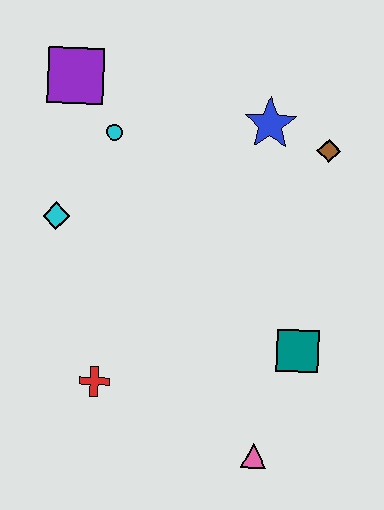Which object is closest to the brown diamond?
The blue star is closest to the brown diamond.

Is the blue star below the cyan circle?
No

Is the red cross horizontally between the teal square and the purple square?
Yes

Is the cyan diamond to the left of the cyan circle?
Yes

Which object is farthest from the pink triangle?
The purple square is farthest from the pink triangle.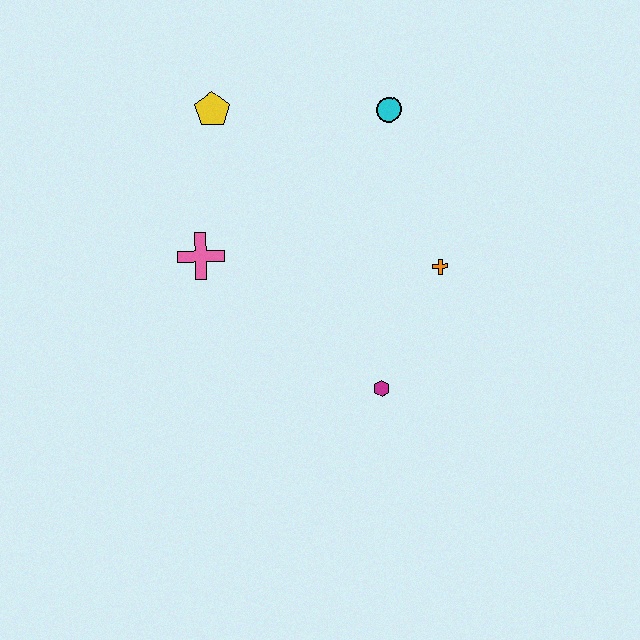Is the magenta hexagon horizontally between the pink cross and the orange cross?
Yes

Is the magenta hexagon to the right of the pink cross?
Yes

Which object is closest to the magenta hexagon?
The orange cross is closest to the magenta hexagon.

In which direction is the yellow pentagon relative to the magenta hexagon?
The yellow pentagon is above the magenta hexagon.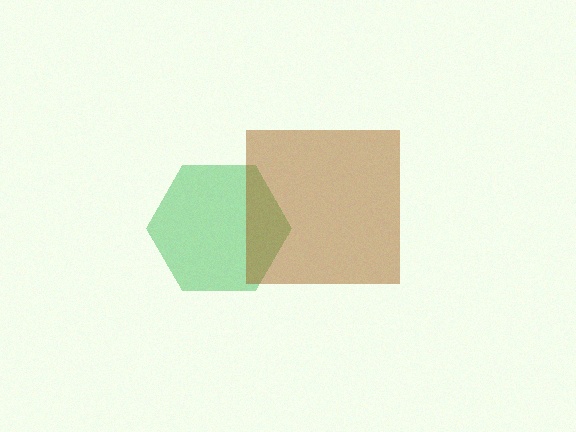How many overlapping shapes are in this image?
There are 2 overlapping shapes in the image.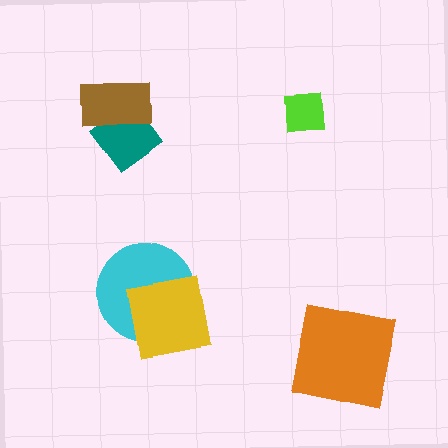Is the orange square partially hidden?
No, no other shape covers it.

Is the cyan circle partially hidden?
Yes, it is partially covered by another shape.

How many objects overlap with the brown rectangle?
1 object overlaps with the brown rectangle.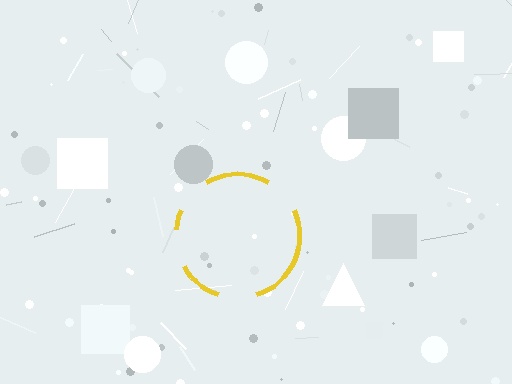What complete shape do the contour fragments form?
The contour fragments form a circle.